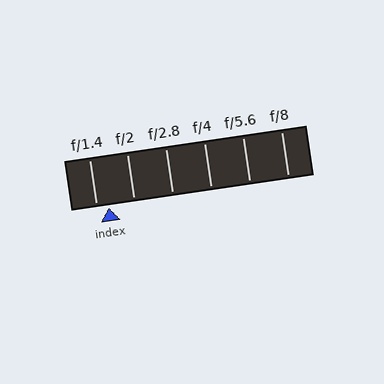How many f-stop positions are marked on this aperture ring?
There are 6 f-stop positions marked.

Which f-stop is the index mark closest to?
The index mark is closest to f/1.4.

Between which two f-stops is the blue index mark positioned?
The index mark is between f/1.4 and f/2.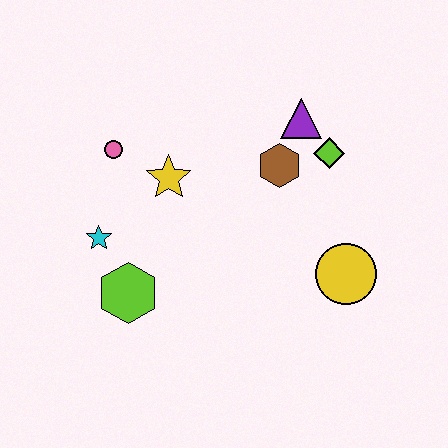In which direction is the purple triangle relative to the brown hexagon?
The purple triangle is above the brown hexagon.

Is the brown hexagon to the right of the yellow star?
Yes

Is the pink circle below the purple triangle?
Yes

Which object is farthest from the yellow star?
The yellow circle is farthest from the yellow star.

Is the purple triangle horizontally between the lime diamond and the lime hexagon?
Yes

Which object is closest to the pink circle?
The yellow star is closest to the pink circle.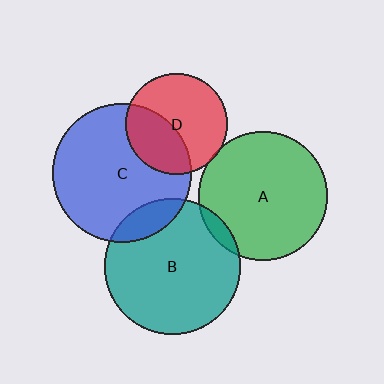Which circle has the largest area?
Circle C (blue).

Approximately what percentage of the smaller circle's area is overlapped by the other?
Approximately 15%.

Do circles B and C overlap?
Yes.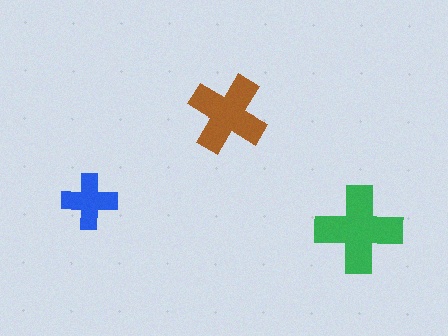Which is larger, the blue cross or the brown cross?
The brown one.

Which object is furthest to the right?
The green cross is rightmost.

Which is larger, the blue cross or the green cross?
The green one.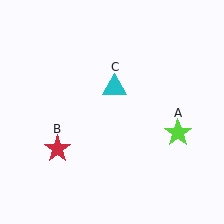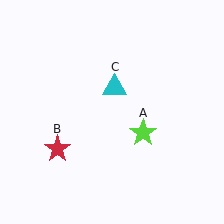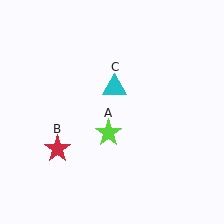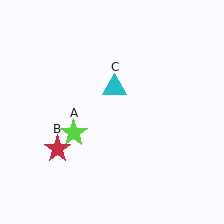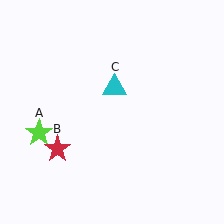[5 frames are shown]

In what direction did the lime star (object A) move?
The lime star (object A) moved left.